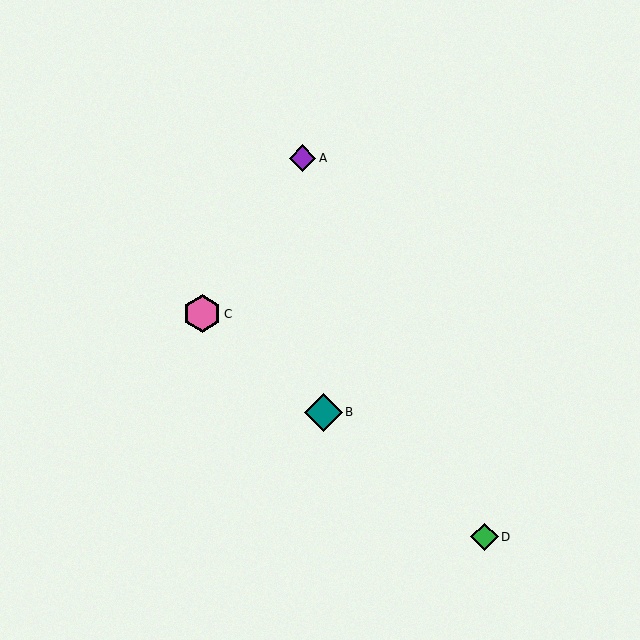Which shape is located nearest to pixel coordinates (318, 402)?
The teal diamond (labeled B) at (323, 412) is nearest to that location.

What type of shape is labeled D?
Shape D is a green diamond.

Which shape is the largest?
The teal diamond (labeled B) is the largest.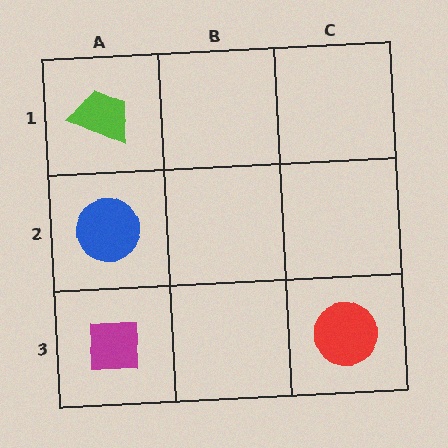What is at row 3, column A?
A magenta square.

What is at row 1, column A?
A lime trapezoid.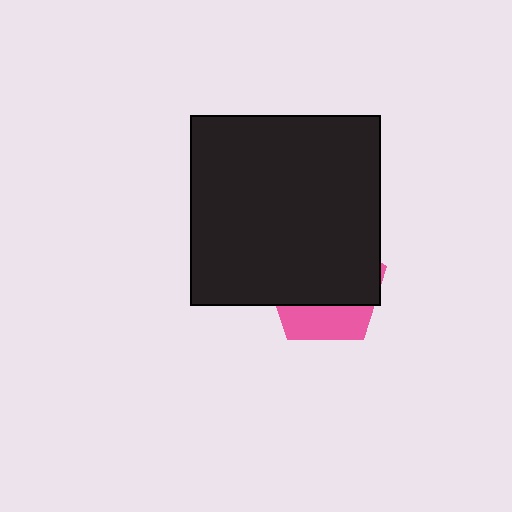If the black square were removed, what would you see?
You would see the complete pink pentagon.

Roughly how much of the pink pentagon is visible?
A small part of it is visible (roughly 30%).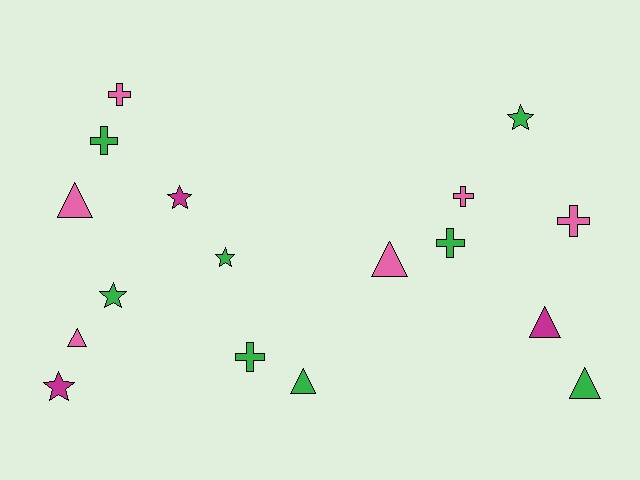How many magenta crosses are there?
There are no magenta crosses.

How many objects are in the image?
There are 17 objects.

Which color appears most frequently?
Green, with 8 objects.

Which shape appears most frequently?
Triangle, with 6 objects.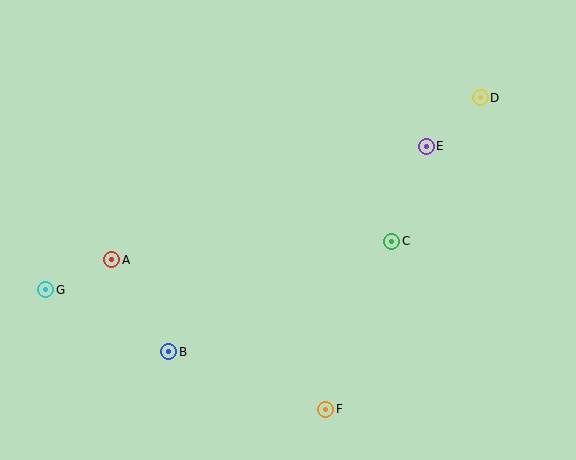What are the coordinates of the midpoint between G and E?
The midpoint between G and E is at (236, 218).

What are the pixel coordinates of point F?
Point F is at (326, 409).